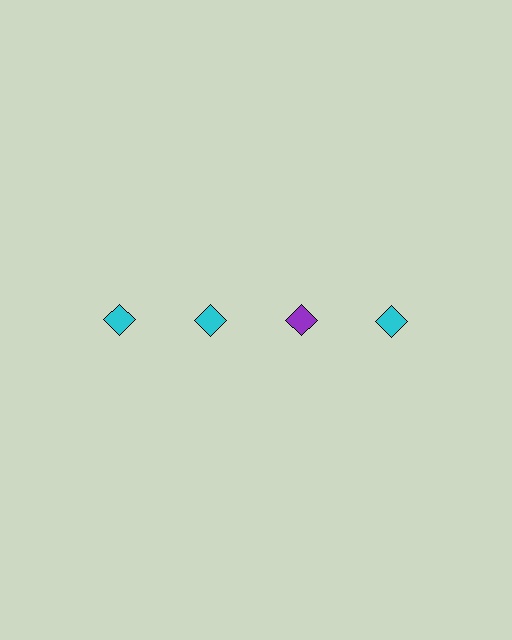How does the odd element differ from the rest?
It has a different color: purple instead of cyan.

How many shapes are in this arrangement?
There are 4 shapes arranged in a grid pattern.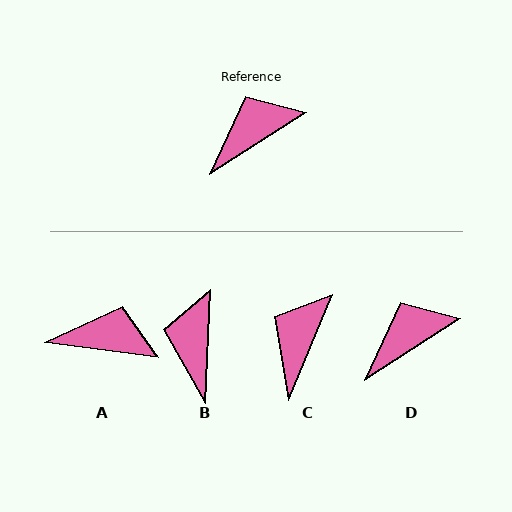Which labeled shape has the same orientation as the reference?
D.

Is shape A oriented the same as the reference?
No, it is off by about 40 degrees.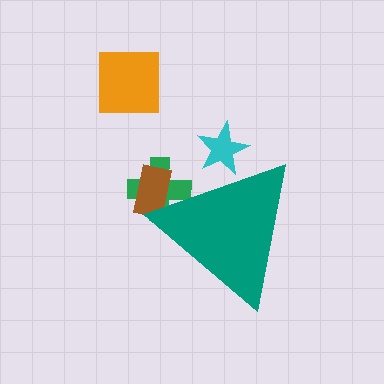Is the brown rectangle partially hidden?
Yes, the brown rectangle is partially hidden behind the teal triangle.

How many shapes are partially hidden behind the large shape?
3 shapes are partially hidden.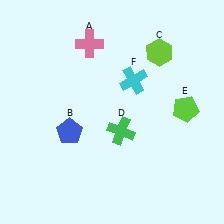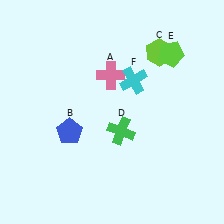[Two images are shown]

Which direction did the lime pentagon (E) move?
The lime pentagon (E) moved up.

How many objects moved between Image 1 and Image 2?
2 objects moved between the two images.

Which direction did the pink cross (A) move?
The pink cross (A) moved down.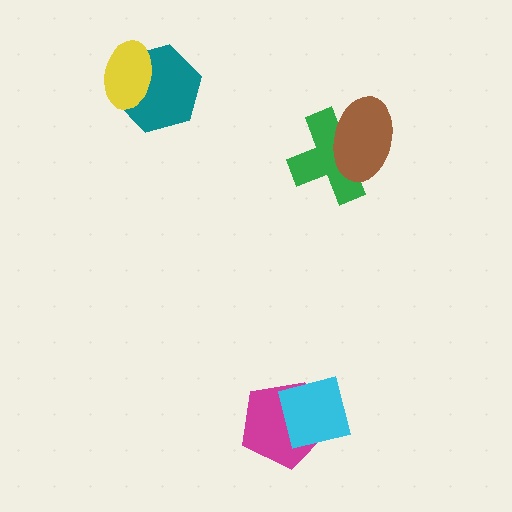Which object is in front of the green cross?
The brown ellipse is in front of the green cross.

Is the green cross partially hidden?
Yes, it is partially covered by another shape.